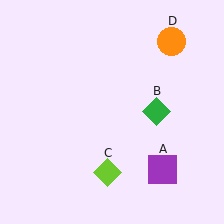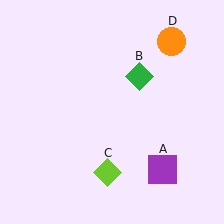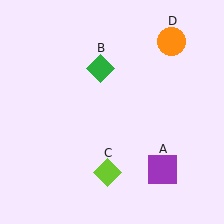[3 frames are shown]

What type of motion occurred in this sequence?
The green diamond (object B) rotated counterclockwise around the center of the scene.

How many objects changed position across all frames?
1 object changed position: green diamond (object B).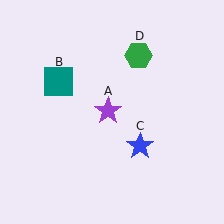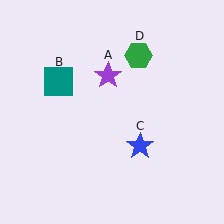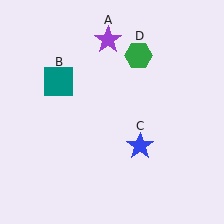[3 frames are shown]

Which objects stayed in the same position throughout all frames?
Teal square (object B) and blue star (object C) and green hexagon (object D) remained stationary.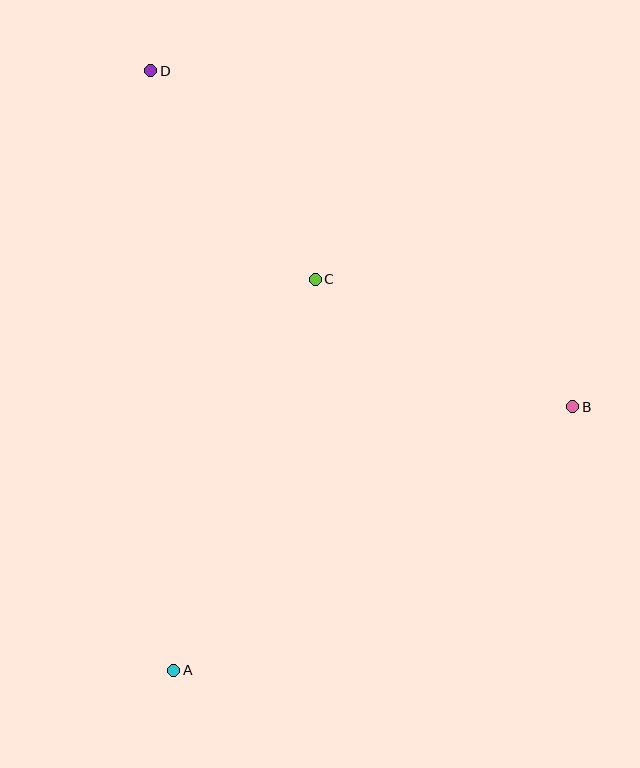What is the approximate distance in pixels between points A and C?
The distance between A and C is approximately 416 pixels.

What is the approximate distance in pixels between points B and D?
The distance between B and D is approximately 539 pixels.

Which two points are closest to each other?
Points C and D are closest to each other.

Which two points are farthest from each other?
Points A and D are farthest from each other.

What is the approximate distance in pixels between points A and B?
The distance between A and B is approximately 478 pixels.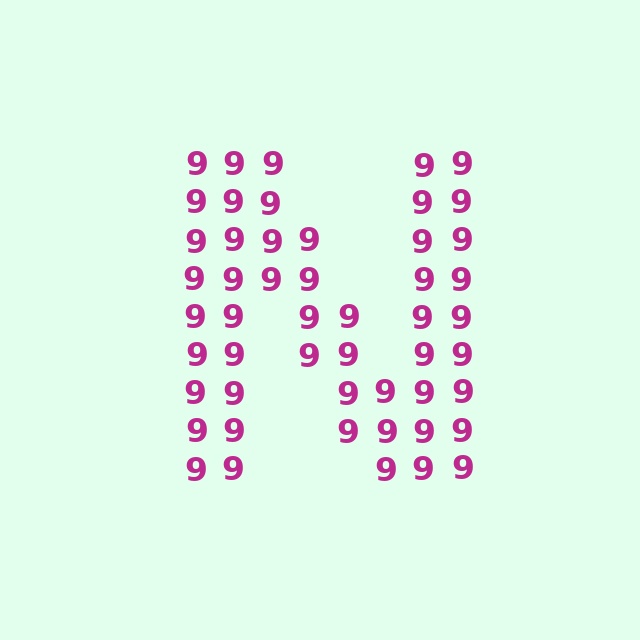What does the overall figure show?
The overall figure shows the letter N.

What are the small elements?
The small elements are digit 9's.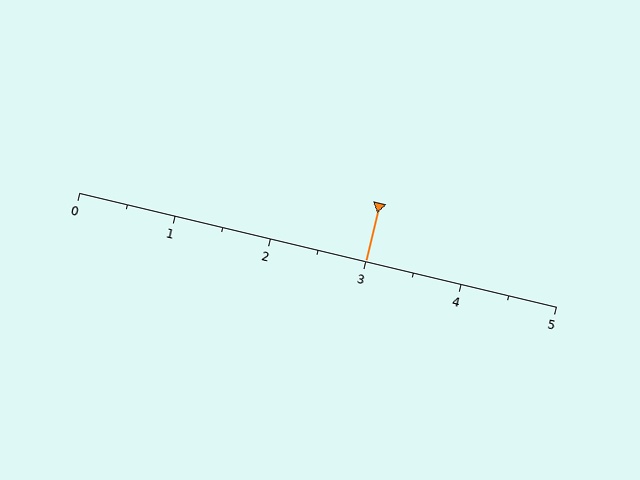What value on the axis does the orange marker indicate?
The marker indicates approximately 3.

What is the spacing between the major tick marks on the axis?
The major ticks are spaced 1 apart.